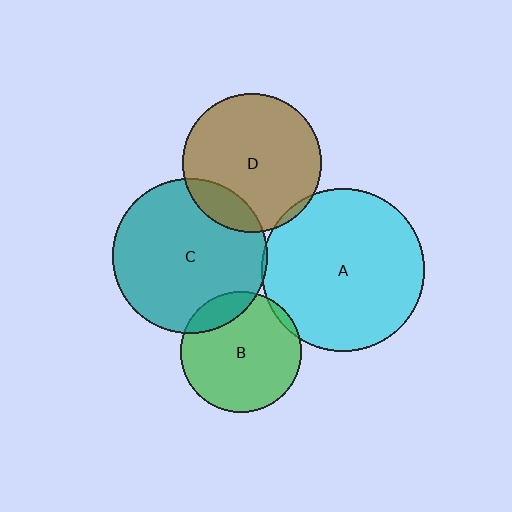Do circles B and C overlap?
Yes.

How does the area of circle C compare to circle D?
Approximately 1.2 times.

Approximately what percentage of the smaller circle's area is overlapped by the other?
Approximately 15%.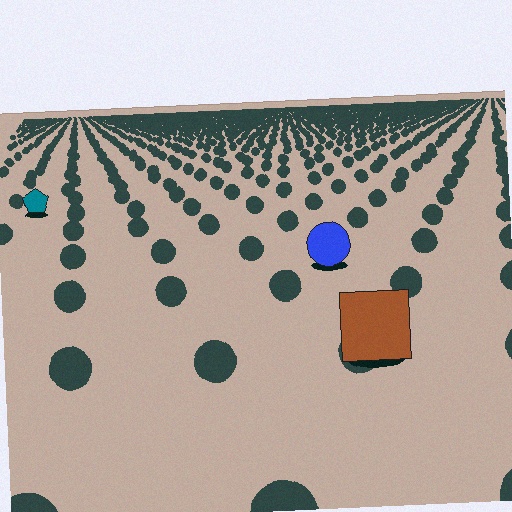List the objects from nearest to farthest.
From nearest to farthest: the brown square, the blue circle, the teal pentagon.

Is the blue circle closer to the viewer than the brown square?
No. The brown square is closer — you can tell from the texture gradient: the ground texture is coarser near it.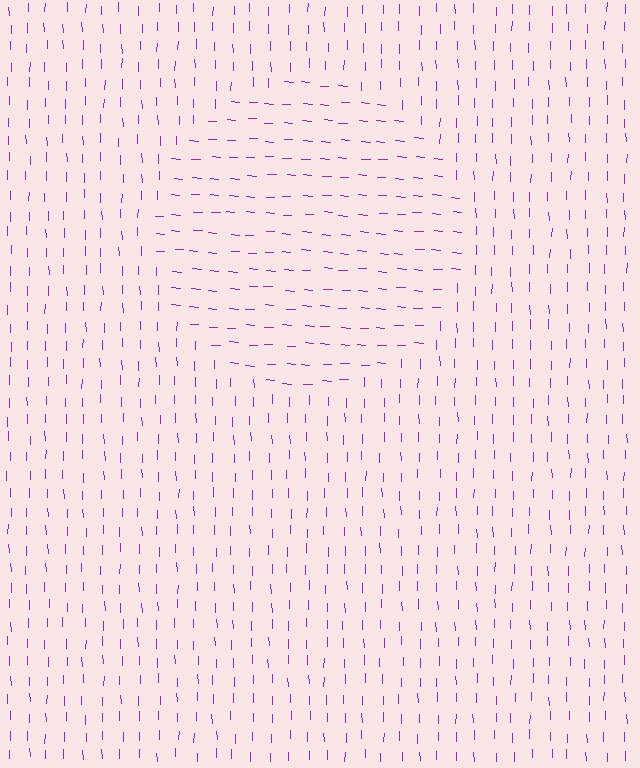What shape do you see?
I see a circle.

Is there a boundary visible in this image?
Yes, there is a texture boundary formed by a change in line orientation.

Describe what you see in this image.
The image is filled with small purple line segments. A circle region in the image has lines oriented differently from the surrounding lines, creating a visible texture boundary.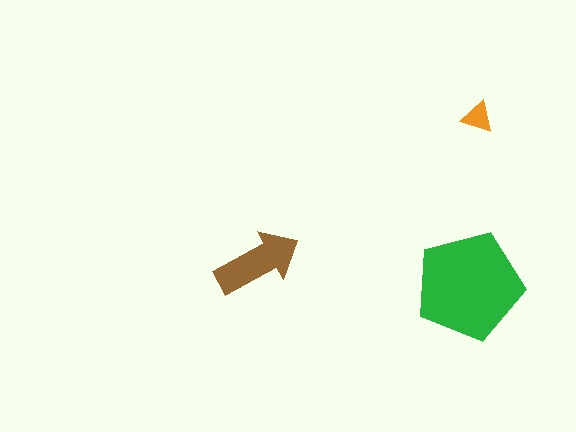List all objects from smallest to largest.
The orange triangle, the brown arrow, the green pentagon.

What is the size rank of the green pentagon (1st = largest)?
1st.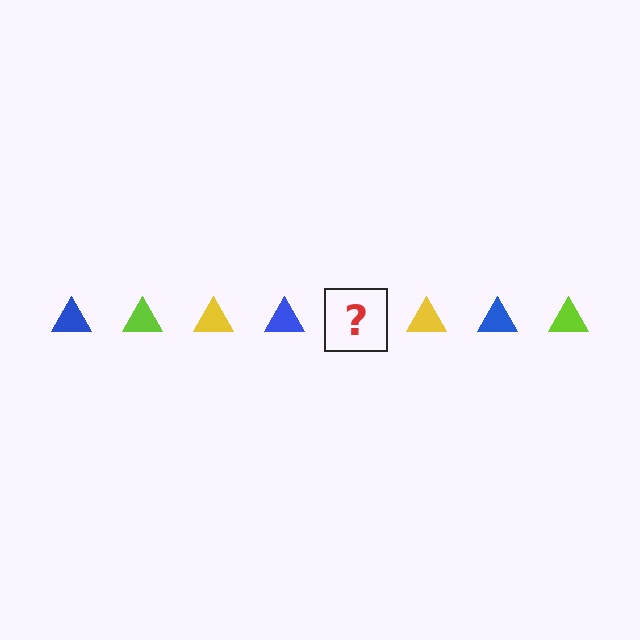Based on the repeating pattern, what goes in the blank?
The blank should be a lime triangle.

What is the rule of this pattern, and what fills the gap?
The rule is that the pattern cycles through blue, lime, yellow triangles. The gap should be filled with a lime triangle.